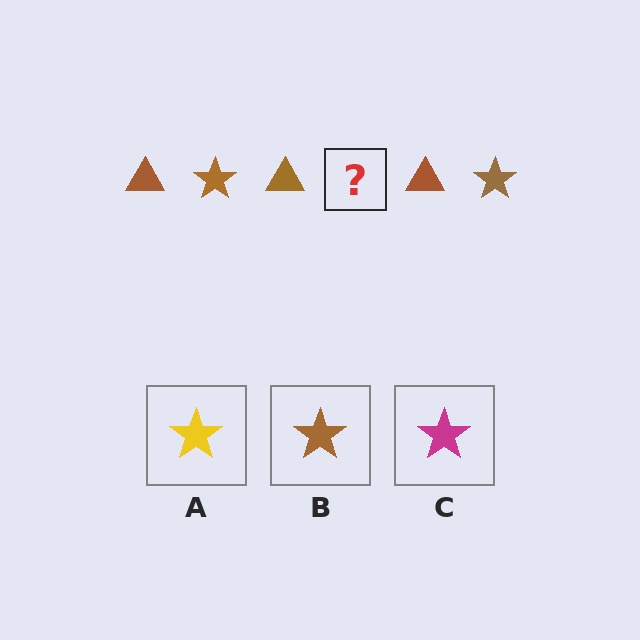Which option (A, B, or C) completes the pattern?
B.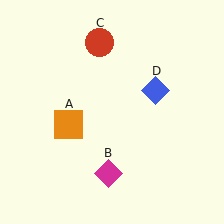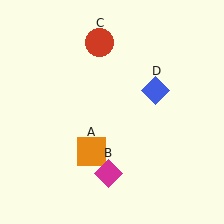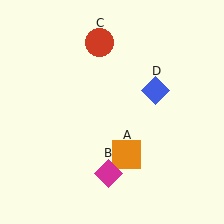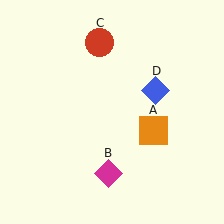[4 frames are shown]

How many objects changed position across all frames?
1 object changed position: orange square (object A).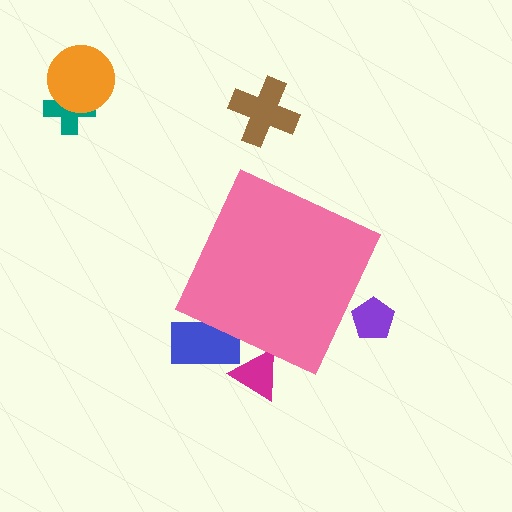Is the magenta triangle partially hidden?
Yes, the magenta triangle is partially hidden behind the pink diamond.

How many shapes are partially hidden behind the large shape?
3 shapes are partially hidden.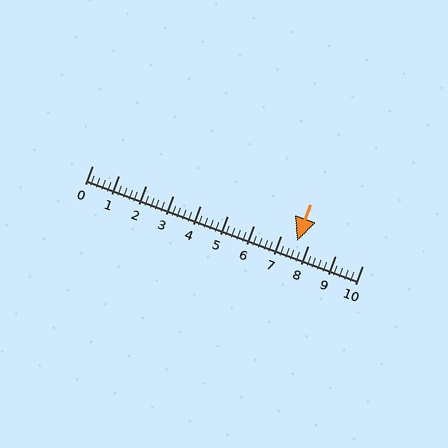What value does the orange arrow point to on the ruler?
The orange arrow points to approximately 7.6.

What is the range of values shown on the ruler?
The ruler shows values from 0 to 10.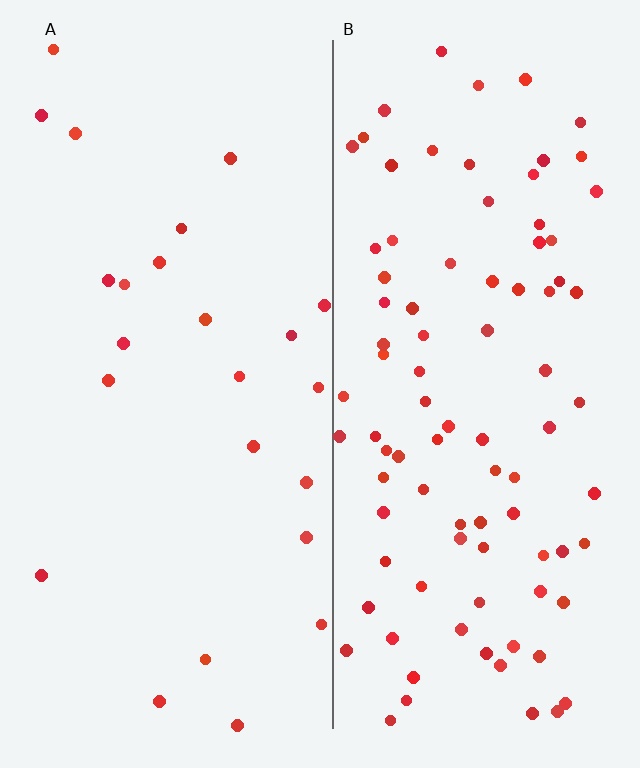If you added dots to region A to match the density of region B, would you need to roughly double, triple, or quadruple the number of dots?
Approximately quadruple.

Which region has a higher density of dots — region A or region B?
B (the right).